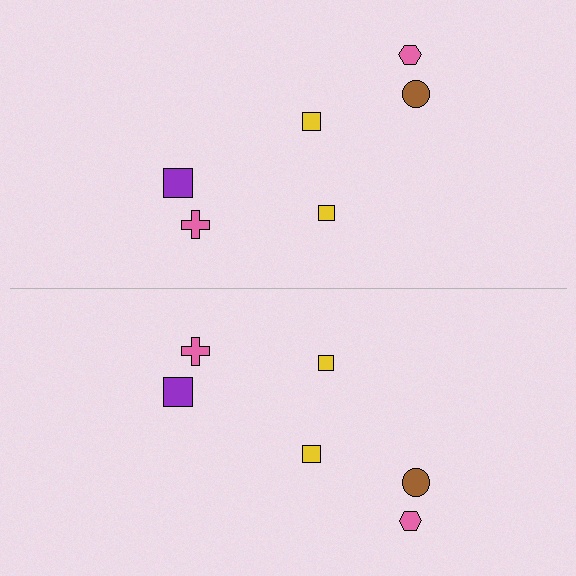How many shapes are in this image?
There are 12 shapes in this image.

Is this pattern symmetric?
Yes, this pattern has bilateral (reflection) symmetry.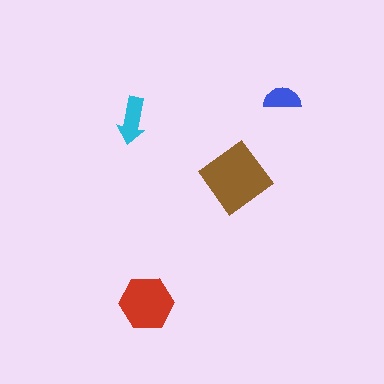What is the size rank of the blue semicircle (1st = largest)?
4th.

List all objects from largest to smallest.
The brown diamond, the red hexagon, the cyan arrow, the blue semicircle.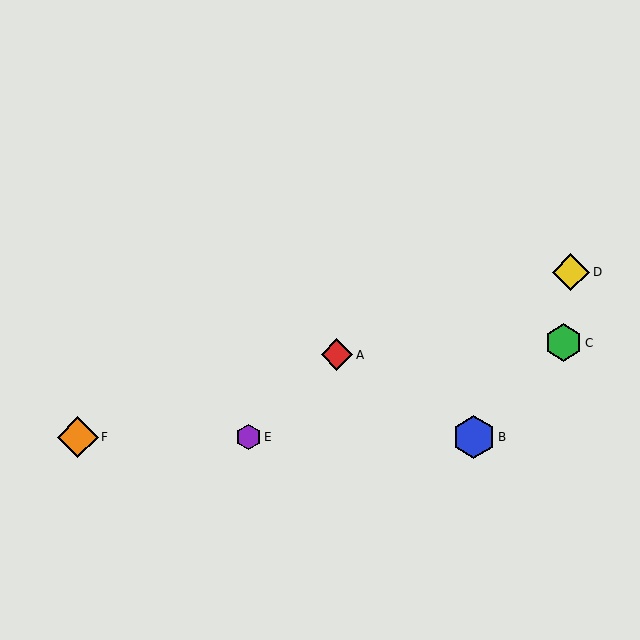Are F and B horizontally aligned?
Yes, both are at y≈437.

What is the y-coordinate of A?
Object A is at y≈355.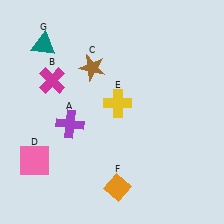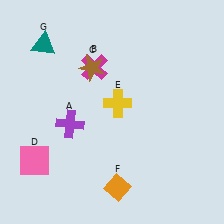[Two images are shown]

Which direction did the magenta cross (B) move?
The magenta cross (B) moved right.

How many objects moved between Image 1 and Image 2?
1 object moved between the two images.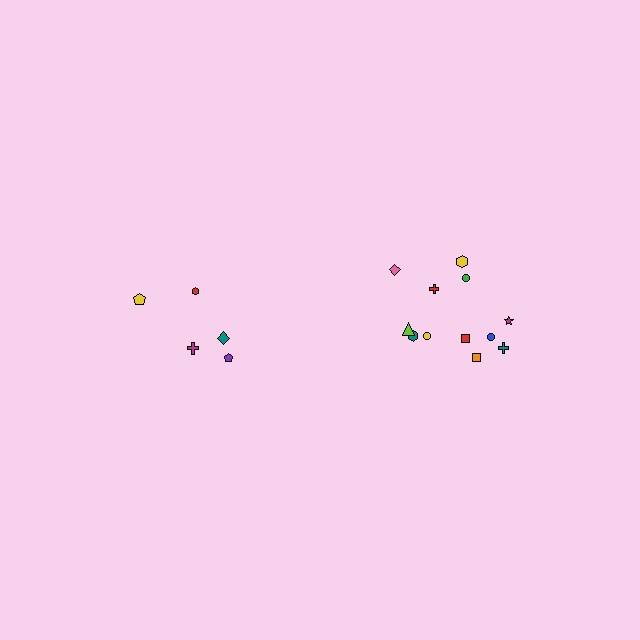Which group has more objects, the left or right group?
The right group.